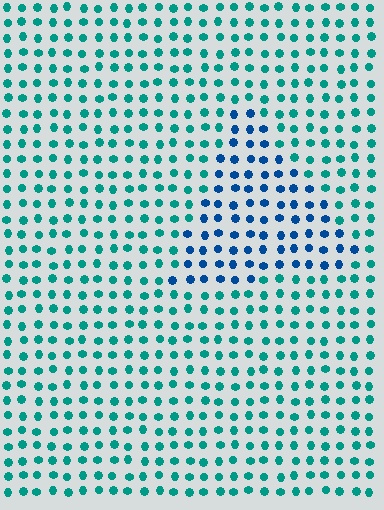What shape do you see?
I see a triangle.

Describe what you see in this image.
The image is filled with small teal elements in a uniform arrangement. A triangle-shaped region is visible where the elements are tinted to a slightly different hue, forming a subtle color boundary.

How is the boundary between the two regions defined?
The boundary is defined purely by a slight shift in hue (about 40 degrees). Spacing, size, and orientation are identical on both sides.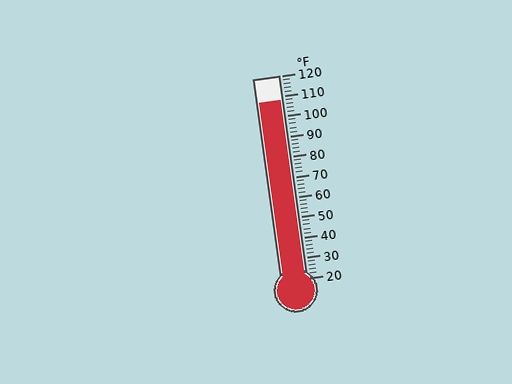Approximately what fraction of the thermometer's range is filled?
The thermometer is filled to approximately 90% of its range.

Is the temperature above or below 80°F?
The temperature is above 80°F.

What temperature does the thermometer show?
The thermometer shows approximately 108°F.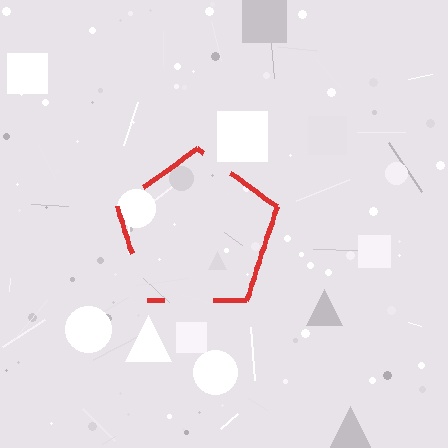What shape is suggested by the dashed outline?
The dashed outline suggests a pentagon.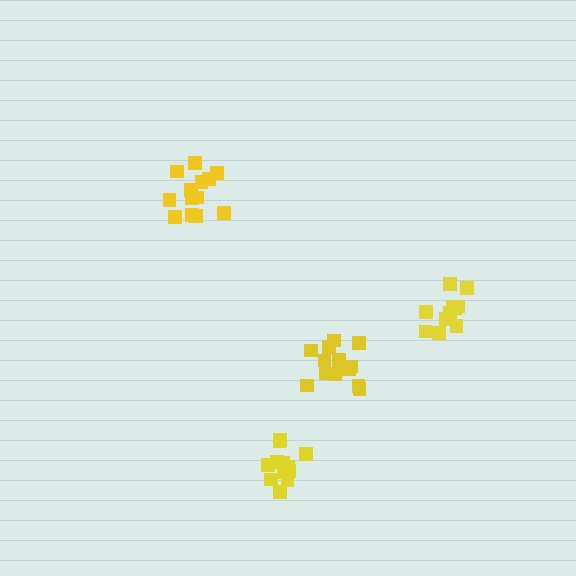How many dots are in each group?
Group 1: 14 dots, Group 2: 11 dots, Group 3: 13 dots, Group 4: 12 dots (50 total).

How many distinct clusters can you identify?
There are 4 distinct clusters.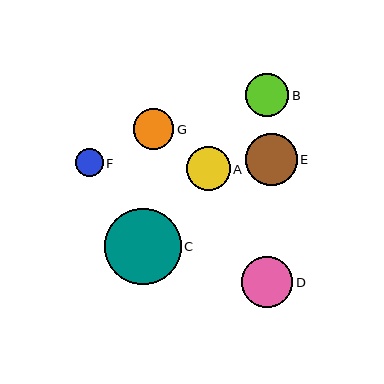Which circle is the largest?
Circle C is the largest with a size of approximately 77 pixels.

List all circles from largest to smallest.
From largest to smallest: C, E, D, A, B, G, F.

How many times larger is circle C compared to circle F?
Circle C is approximately 2.7 times the size of circle F.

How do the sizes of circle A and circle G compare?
Circle A and circle G are approximately the same size.